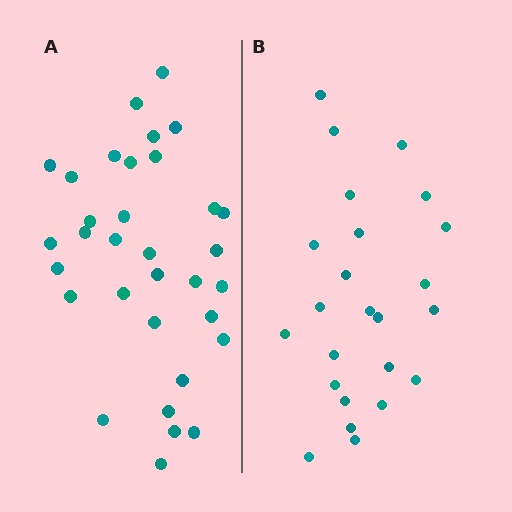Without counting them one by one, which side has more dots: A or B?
Region A (the left region) has more dots.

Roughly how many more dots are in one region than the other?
Region A has roughly 8 or so more dots than region B.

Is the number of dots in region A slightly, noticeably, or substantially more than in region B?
Region A has noticeably more, but not dramatically so. The ratio is roughly 1.4 to 1.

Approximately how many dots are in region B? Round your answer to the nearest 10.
About 20 dots. (The exact count is 24, which rounds to 20.)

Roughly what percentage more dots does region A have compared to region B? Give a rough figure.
About 40% more.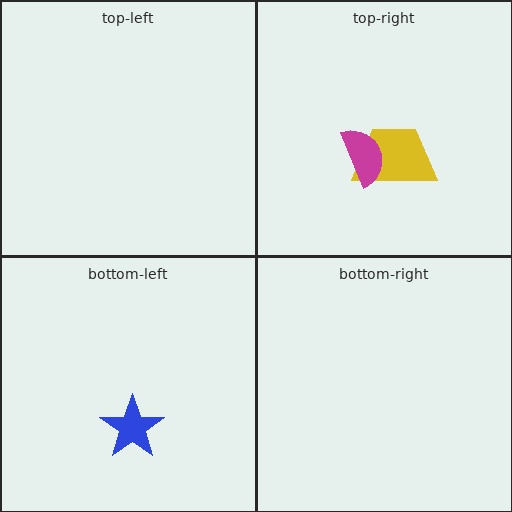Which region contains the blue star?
The bottom-left region.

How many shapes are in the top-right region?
2.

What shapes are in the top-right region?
The yellow trapezoid, the magenta semicircle.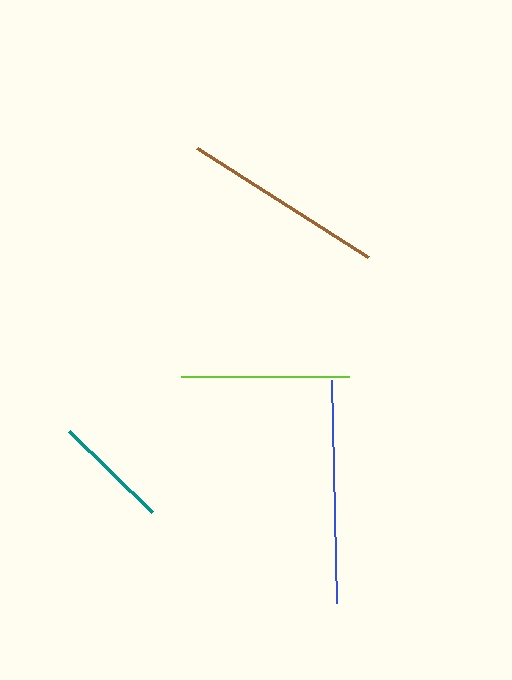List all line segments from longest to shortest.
From longest to shortest: blue, brown, lime, teal.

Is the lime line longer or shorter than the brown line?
The brown line is longer than the lime line.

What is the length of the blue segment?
The blue segment is approximately 222 pixels long.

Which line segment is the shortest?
The teal line is the shortest at approximately 115 pixels.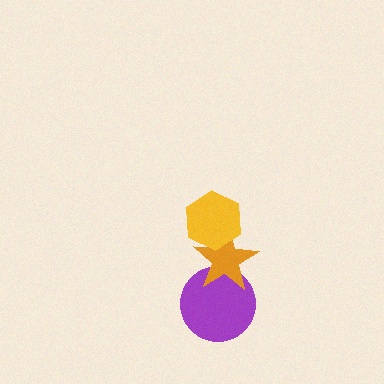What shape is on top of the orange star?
The yellow hexagon is on top of the orange star.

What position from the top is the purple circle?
The purple circle is 3rd from the top.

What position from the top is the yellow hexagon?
The yellow hexagon is 1st from the top.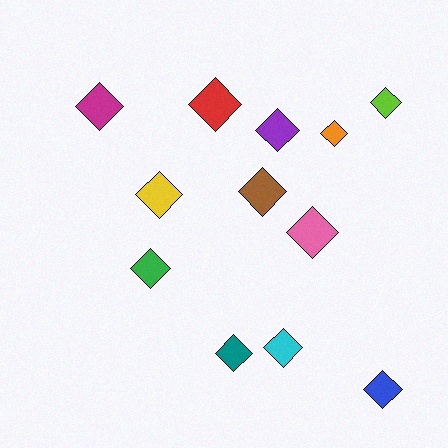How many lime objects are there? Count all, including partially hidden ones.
There is 1 lime object.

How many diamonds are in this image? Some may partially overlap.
There are 12 diamonds.